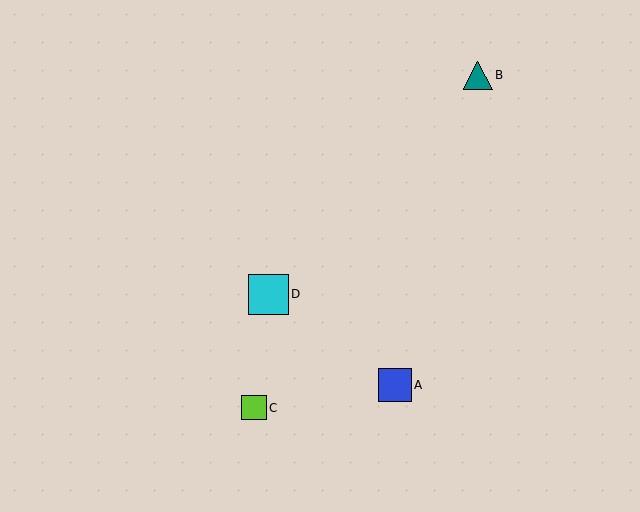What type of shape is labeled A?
Shape A is a blue square.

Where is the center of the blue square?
The center of the blue square is at (395, 385).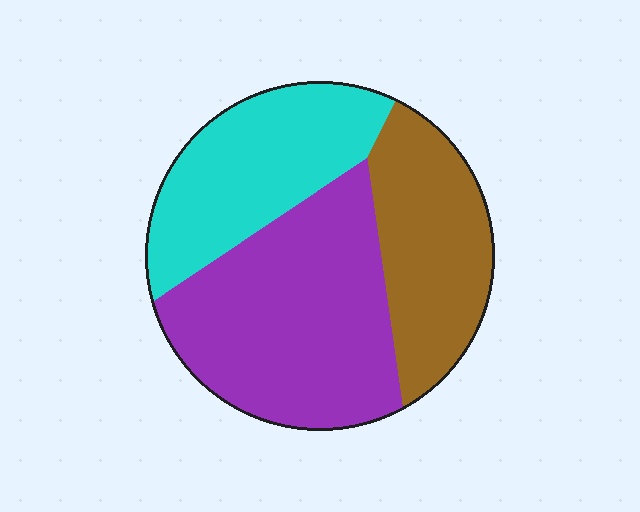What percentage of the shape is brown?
Brown covers 27% of the shape.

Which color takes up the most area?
Purple, at roughly 45%.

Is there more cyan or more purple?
Purple.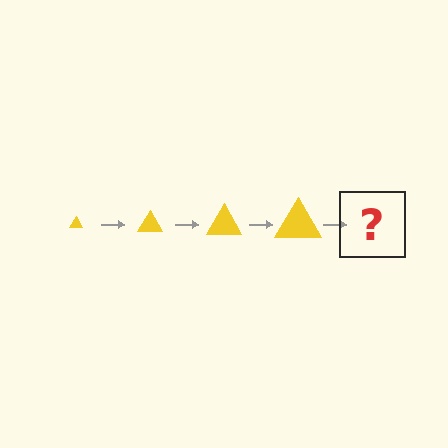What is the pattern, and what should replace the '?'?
The pattern is that the triangle gets progressively larger each step. The '?' should be a yellow triangle, larger than the previous one.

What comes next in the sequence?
The next element should be a yellow triangle, larger than the previous one.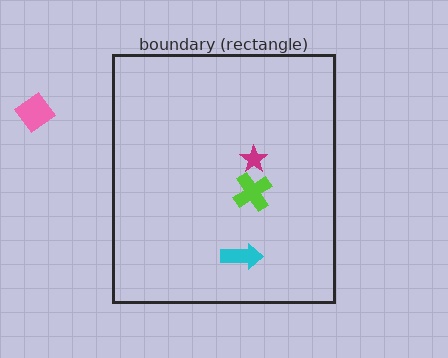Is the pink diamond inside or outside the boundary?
Outside.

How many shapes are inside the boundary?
3 inside, 1 outside.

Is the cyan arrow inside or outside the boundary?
Inside.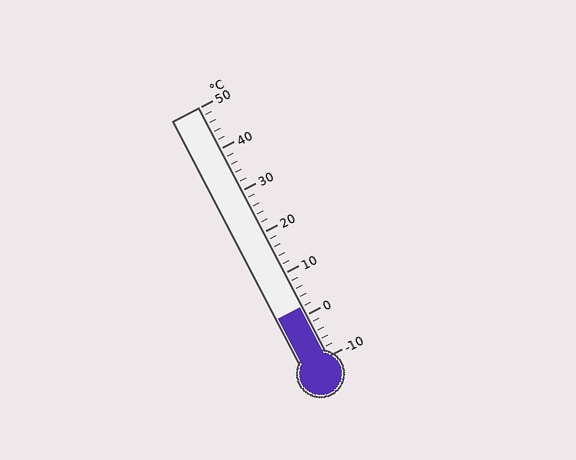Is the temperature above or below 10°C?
The temperature is below 10°C.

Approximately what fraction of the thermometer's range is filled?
The thermometer is filled to approximately 20% of its range.